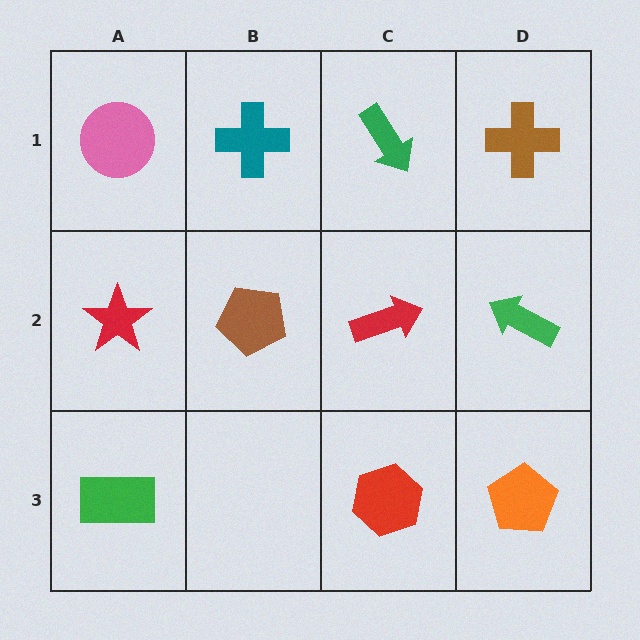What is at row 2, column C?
A red arrow.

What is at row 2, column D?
A green arrow.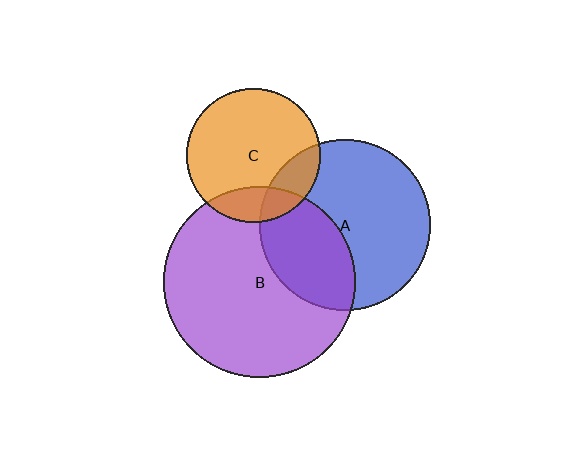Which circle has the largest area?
Circle B (purple).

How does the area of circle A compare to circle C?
Approximately 1.6 times.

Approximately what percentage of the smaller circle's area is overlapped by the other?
Approximately 20%.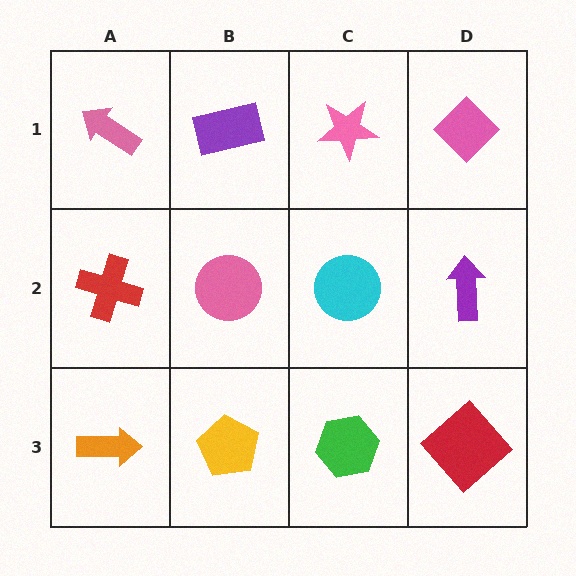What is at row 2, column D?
A purple arrow.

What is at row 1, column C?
A pink star.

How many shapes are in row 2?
4 shapes.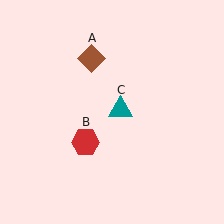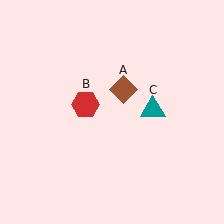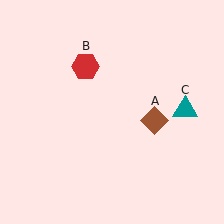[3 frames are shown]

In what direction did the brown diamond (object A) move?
The brown diamond (object A) moved down and to the right.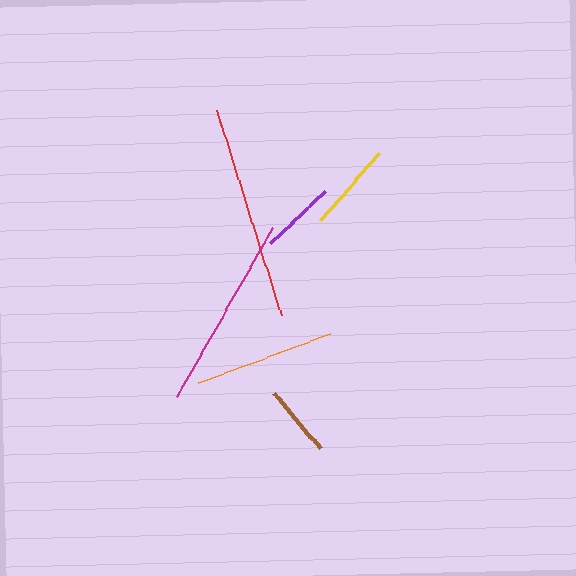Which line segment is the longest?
The red line is the longest at approximately 216 pixels.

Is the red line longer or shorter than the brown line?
The red line is longer than the brown line.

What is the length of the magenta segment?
The magenta segment is approximately 193 pixels long.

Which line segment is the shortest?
The brown line is the shortest at approximately 72 pixels.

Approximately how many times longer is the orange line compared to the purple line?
The orange line is approximately 1.9 times the length of the purple line.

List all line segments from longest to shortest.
From longest to shortest: red, magenta, orange, yellow, purple, brown.